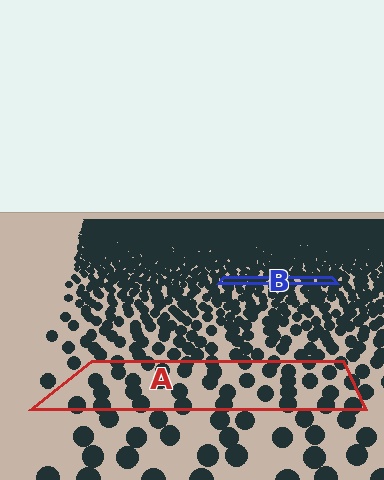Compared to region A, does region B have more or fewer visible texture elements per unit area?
Region B has more texture elements per unit area — they are packed more densely because it is farther away.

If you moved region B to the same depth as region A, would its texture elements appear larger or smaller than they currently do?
They would appear larger. At a closer depth, the same texture elements are projected at a bigger on-screen size.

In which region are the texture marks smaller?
The texture marks are smaller in region B, because it is farther away.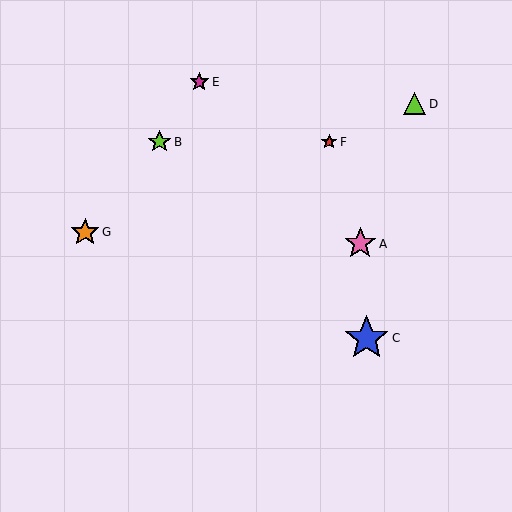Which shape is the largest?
The blue star (labeled C) is the largest.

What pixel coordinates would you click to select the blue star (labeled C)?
Click at (367, 338) to select the blue star C.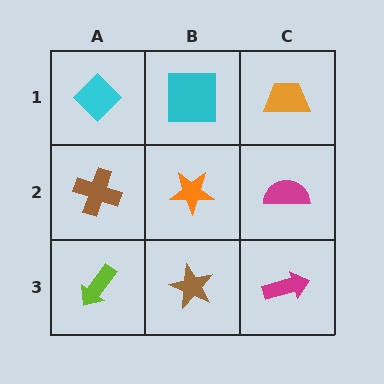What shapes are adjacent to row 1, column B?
An orange star (row 2, column B), a cyan diamond (row 1, column A), an orange trapezoid (row 1, column C).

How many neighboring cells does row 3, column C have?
2.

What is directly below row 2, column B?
A brown star.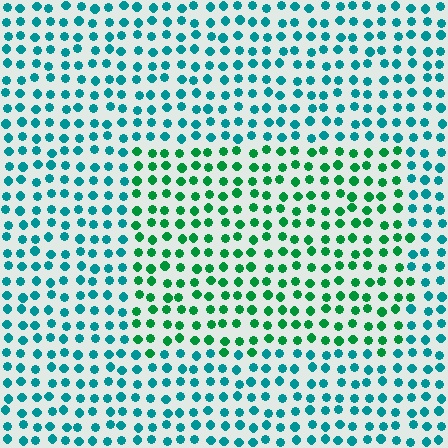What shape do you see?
I see a rectangle.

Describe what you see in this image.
The image is filled with small teal elements in a uniform arrangement. A rectangle-shaped region is visible where the elements are tinted to a slightly different hue, forming a subtle color boundary.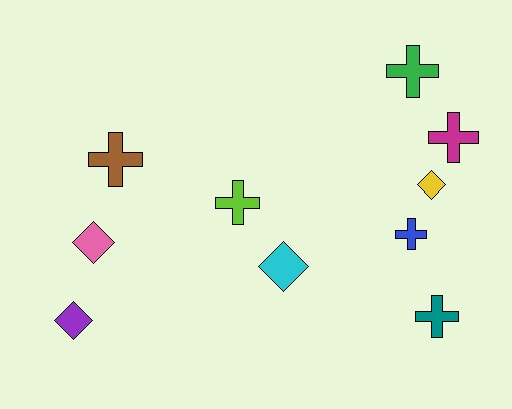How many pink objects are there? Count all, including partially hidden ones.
There is 1 pink object.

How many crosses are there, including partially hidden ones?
There are 6 crosses.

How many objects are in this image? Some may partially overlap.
There are 10 objects.